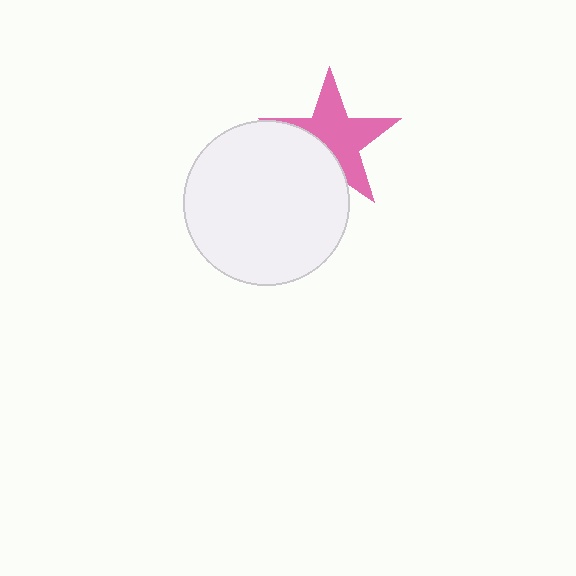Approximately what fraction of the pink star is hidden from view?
Roughly 36% of the pink star is hidden behind the white circle.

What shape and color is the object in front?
The object in front is a white circle.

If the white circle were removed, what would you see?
You would see the complete pink star.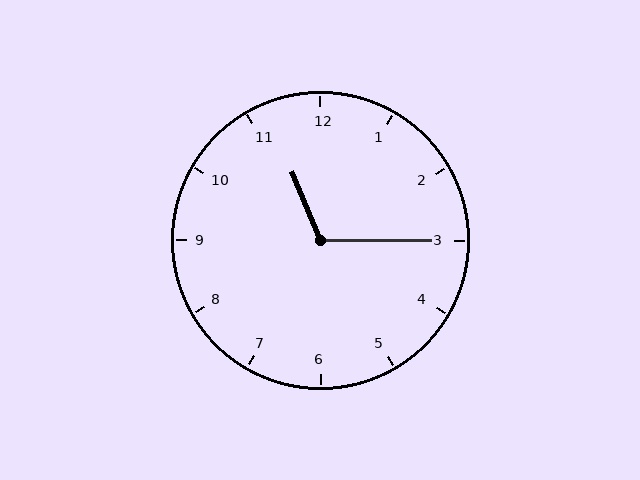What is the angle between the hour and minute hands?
Approximately 112 degrees.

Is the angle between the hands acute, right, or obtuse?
It is obtuse.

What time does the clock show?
11:15.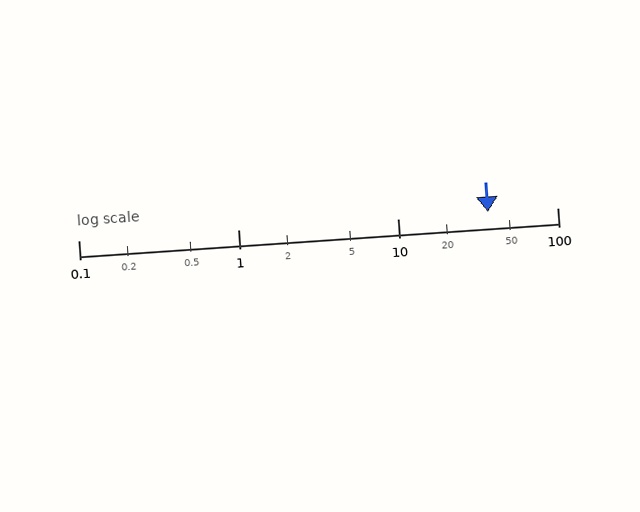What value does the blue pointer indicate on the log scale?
The pointer indicates approximately 37.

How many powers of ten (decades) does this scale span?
The scale spans 3 decades, from 0.1 to 100.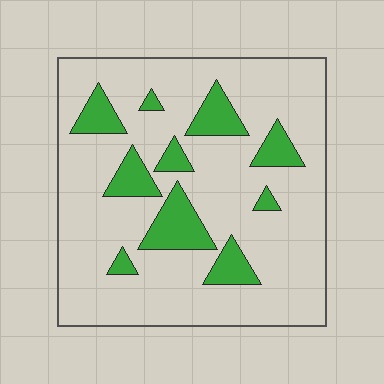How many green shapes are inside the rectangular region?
10.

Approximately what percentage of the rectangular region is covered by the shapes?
Approximately 20%.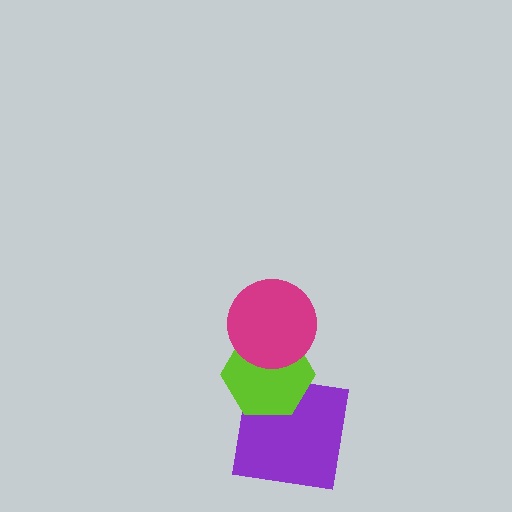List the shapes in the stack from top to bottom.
From top to bottom: the magenta circle, the lime hexagon, the purple square.